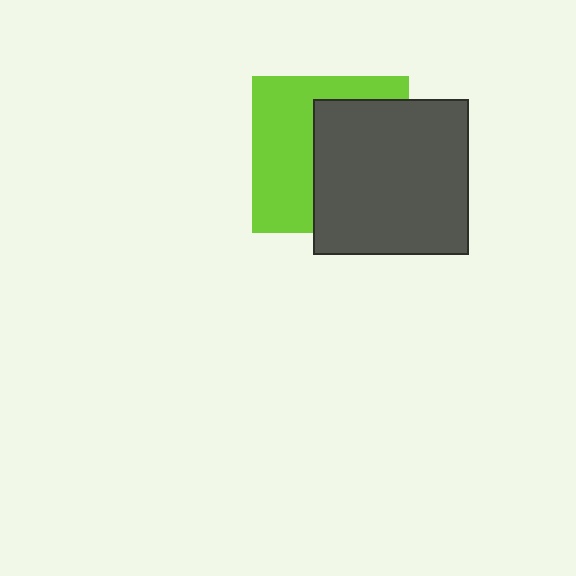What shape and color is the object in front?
The object in front is a dark gray square.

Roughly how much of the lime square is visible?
About half of it is visible (roughly 48%).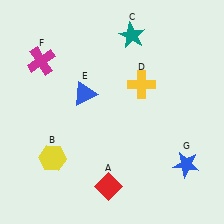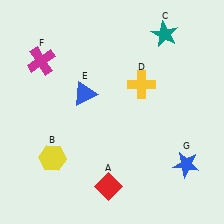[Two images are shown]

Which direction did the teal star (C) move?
The teal star (C) moved right.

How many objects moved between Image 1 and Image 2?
1 object moved between the two images.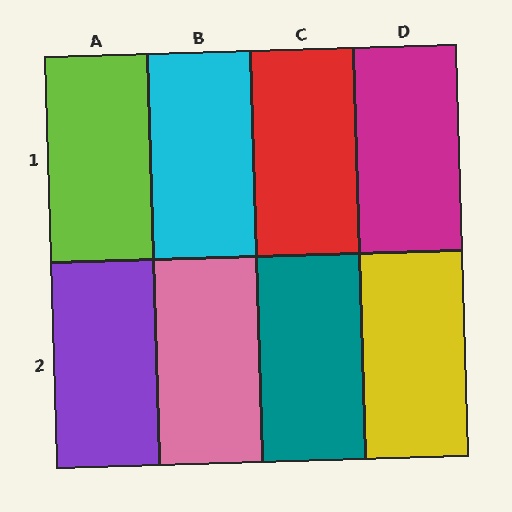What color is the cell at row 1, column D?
Magenta.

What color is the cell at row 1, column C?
Red.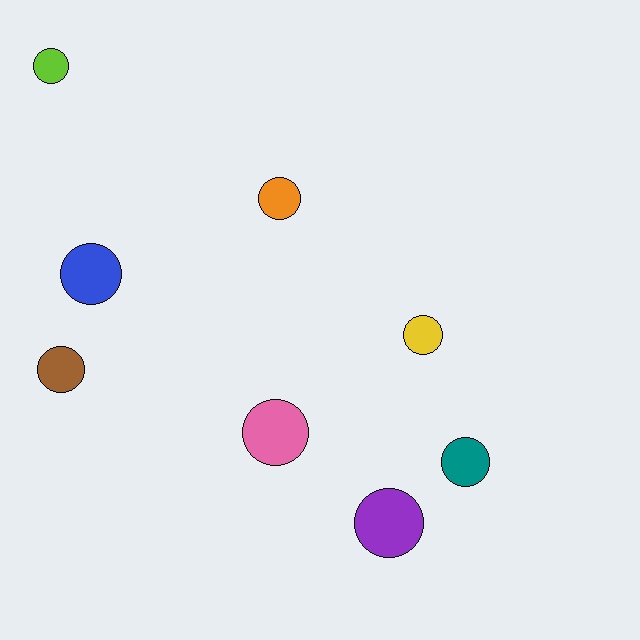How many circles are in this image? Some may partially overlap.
There are 8 circles.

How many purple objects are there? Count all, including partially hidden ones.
There is 1 purple object.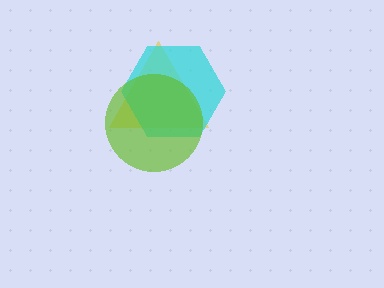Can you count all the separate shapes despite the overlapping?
Yes, there are 3 separate shapes.